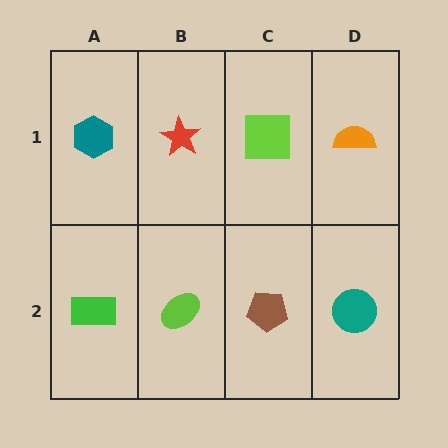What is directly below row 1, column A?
A green rectangle.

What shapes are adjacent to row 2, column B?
A red star (row 1, column B), a green rectangle (row 2, column A), a brown pentagon (row 2, column C).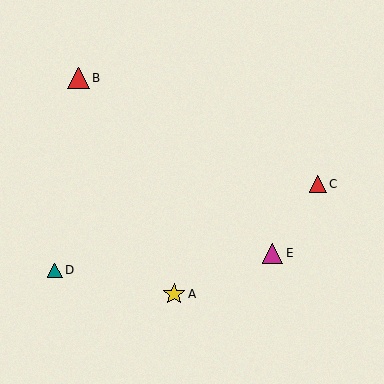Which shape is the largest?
The red triangle (labeled B) is the largest.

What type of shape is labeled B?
Shape B is a red triangle.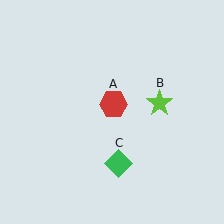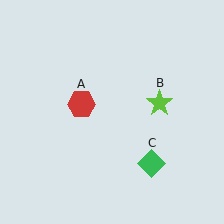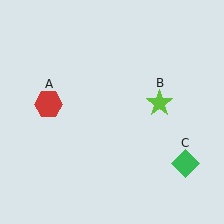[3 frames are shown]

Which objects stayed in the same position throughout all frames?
Lime star (object B) remained stationary.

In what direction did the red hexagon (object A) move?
The red hexagon (object A) moved left.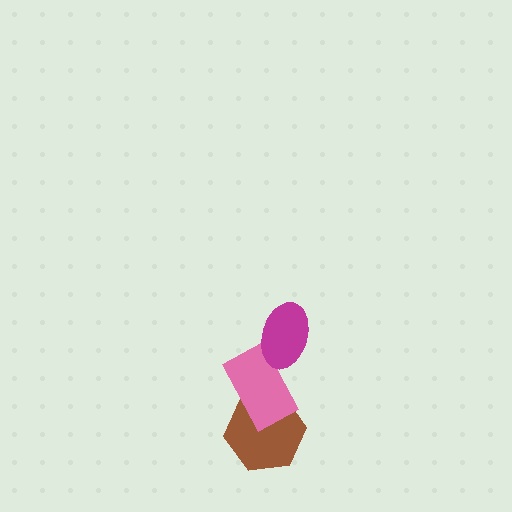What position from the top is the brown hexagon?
The brown hexagon is 3rd from the top.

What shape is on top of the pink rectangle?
The magenta ellipse is on top of the pink rectangle.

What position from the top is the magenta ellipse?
The magenta ellipse is 1st from the top.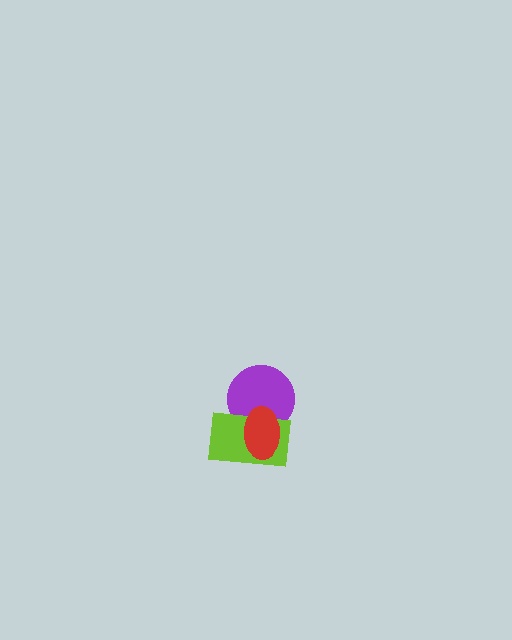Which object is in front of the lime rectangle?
The red ellipse is in front of the lime rectangle.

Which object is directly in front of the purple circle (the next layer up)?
The lime rectangle is directly in front of the purple circle.